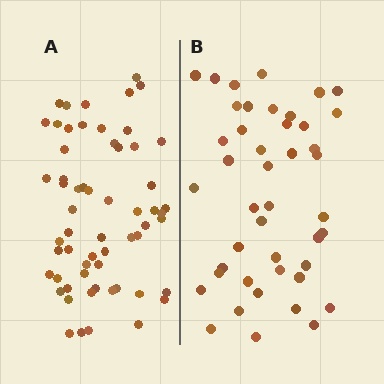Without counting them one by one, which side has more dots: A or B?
Region A (the left region) has more dots.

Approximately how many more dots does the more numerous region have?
Region A has approximately 15 more dots than region B.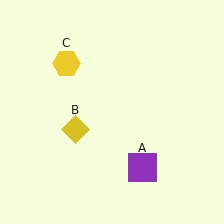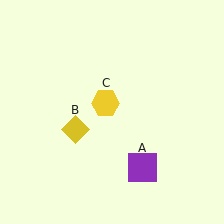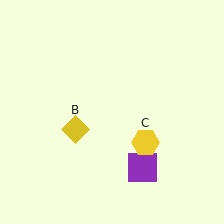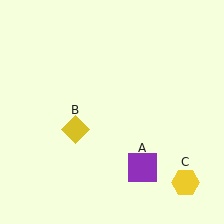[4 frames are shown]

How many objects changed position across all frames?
1 object changed position: yellow hexagon (object C).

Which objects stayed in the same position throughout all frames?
Purple square (object A) and yellow diamond (object B) remained stationary.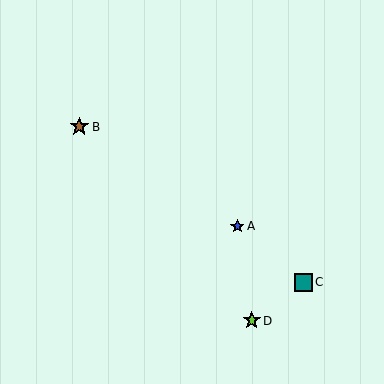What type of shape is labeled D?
Shape D is a lime star.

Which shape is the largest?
The brown star (labeled B) is the largest.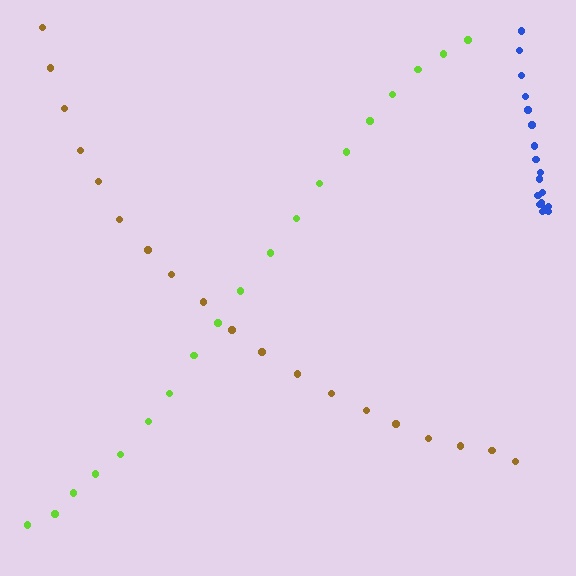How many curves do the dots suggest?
There are 3 distinct paths.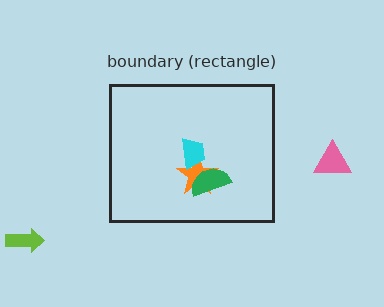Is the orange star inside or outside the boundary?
Inside.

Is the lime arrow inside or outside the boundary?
Outside.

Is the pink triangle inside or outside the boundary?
Outside.